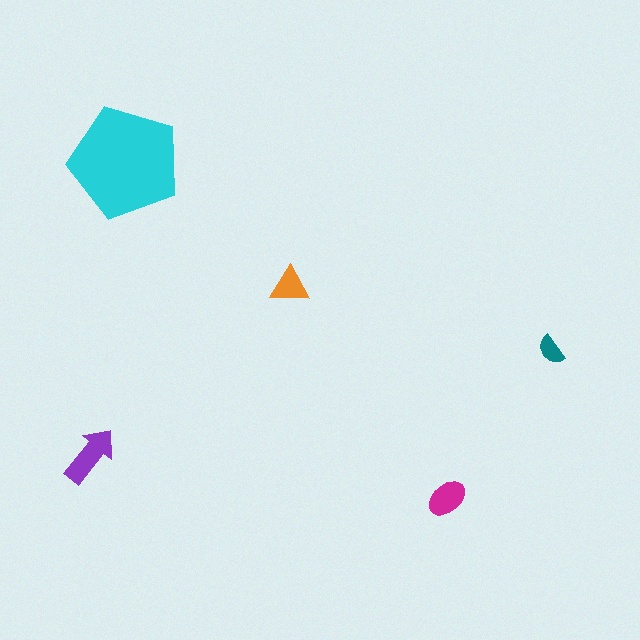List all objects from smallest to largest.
The teal semicircle, the orange triangle, the magenta ellipse, the purple arrow, the cyan pentagon.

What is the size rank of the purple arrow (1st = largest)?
2nd.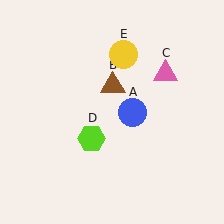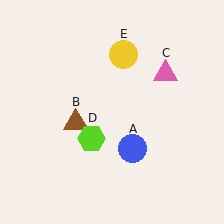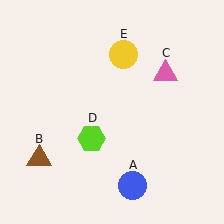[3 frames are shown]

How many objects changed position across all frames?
2 objects changed position: blue circle (object A), brown triangle (object B).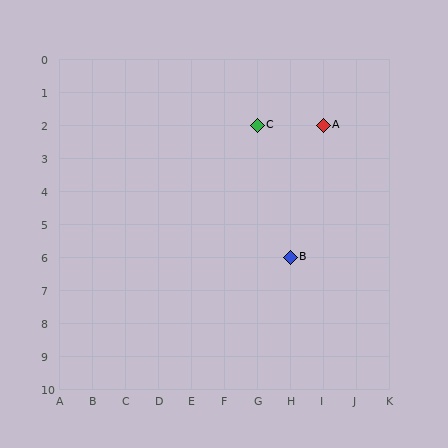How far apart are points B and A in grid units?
Points B and A are 1 column and 4 rows apart (about 4.1 grid units diagonally).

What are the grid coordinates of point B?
Point B is at grid coordinates (H, 6).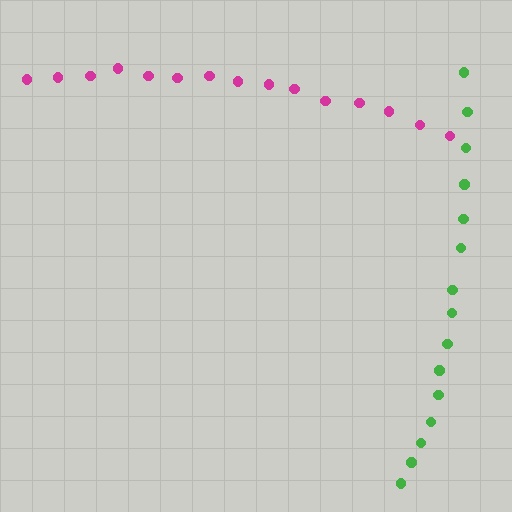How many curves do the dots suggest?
There are 2 distinct paths.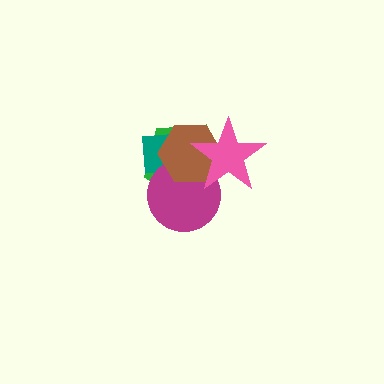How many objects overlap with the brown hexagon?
4 objects overlap with the brown hexagon.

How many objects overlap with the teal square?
3 objects overlap with the teal square.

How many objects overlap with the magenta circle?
4 objects overlap with the magenta circle.